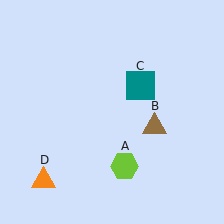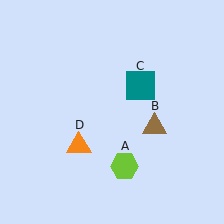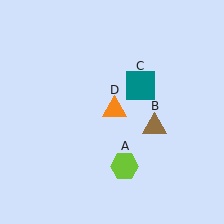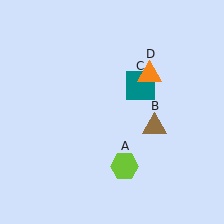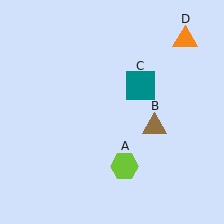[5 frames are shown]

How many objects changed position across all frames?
1 object changed position: orange triangle (object D).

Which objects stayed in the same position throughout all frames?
Lime hexagon (object A) and brown triangle (object B) and teal square (object C) remained stationary.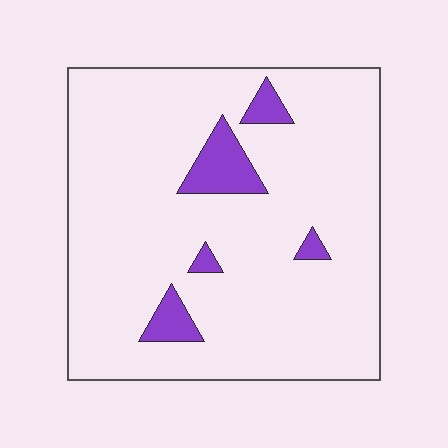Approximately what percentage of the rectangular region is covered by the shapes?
Approximately 10%.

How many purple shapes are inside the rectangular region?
5.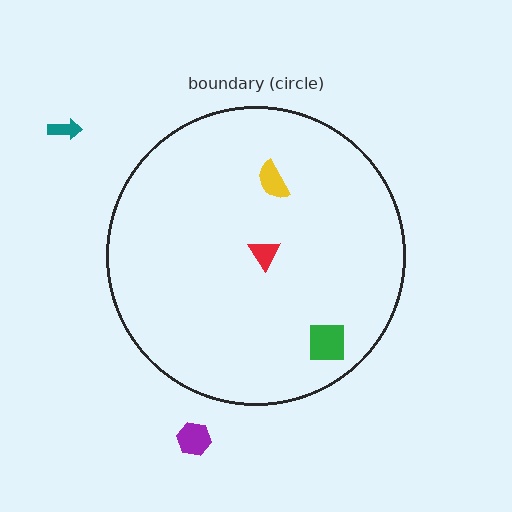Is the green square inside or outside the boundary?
Inside.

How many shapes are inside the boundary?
3 inside, 2 outside.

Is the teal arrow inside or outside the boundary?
Outside.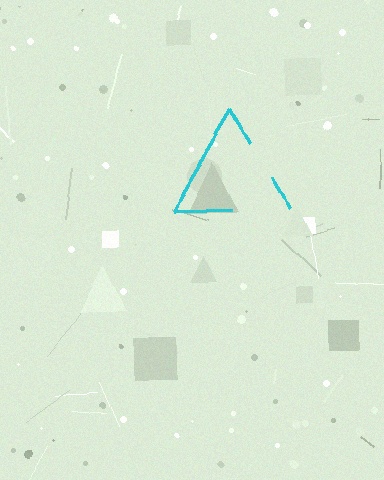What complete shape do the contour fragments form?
The contour fragments form a triangle.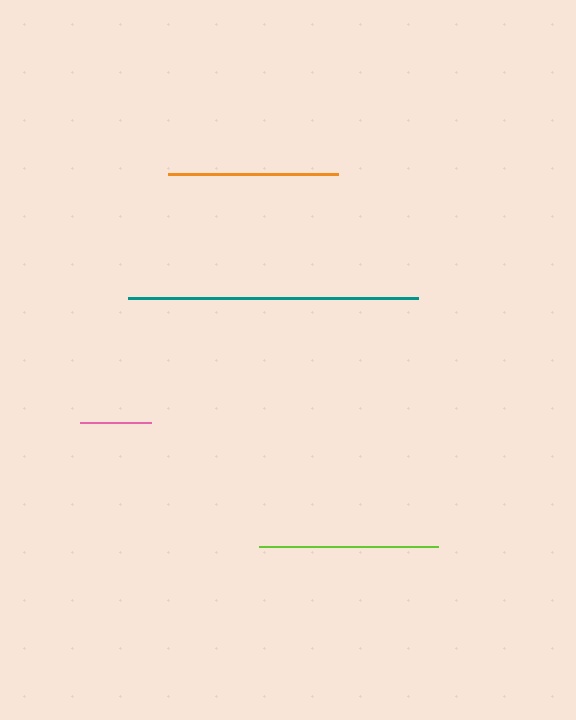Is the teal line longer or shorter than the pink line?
The teal line is longer than the pink line.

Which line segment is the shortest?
The pink line is the shortest at approximately 71 pixels.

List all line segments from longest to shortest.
From longest to shortest: teal, lime, orange, pink.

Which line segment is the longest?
The teal line is the longest at approximately 290 pixels.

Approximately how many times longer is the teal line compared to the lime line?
The teal line is approximately 1.6 times the length of the lime line.